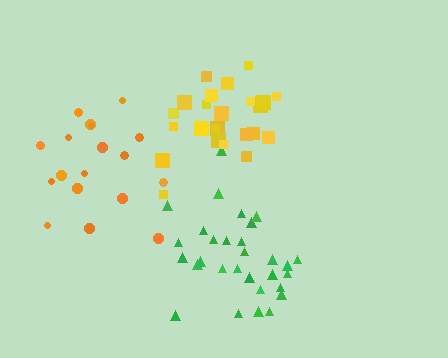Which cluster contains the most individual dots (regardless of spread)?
Green (30).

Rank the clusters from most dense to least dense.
yellow, green, orange.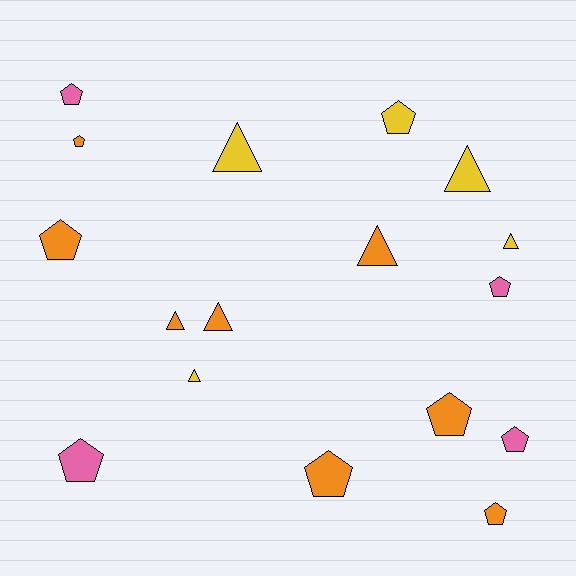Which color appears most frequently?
Orange, with 8 objects.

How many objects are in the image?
There are 17 objects.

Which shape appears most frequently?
Pentagon, with 10 objects.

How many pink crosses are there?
There are no pink crosses.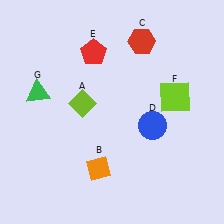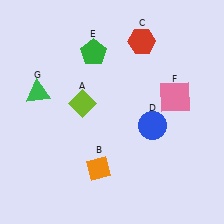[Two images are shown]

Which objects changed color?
E changed from red to green. F changed from lime to pink.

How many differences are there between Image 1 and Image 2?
There are 2 differences between the two images.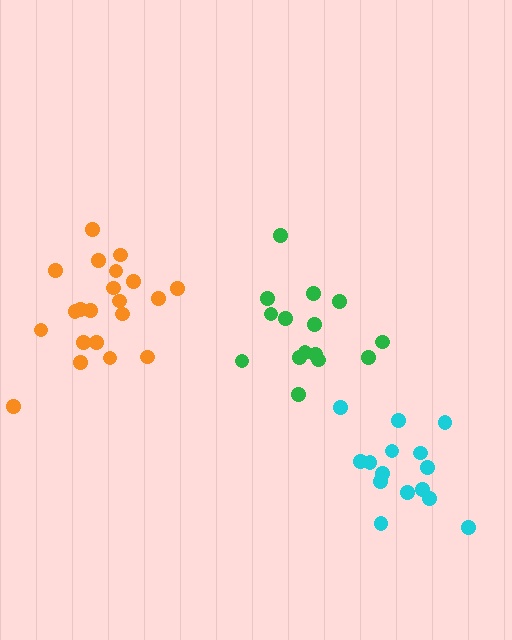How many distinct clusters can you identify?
There are 3 distinct clusters.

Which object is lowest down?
The cyan cluster is bottommost.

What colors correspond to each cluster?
The clusters are colored: green, cyan, orange.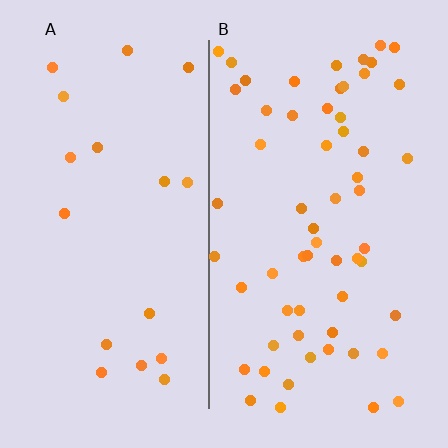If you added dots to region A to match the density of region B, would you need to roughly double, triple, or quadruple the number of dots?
Approximately triple.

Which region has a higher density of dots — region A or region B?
B (the right).